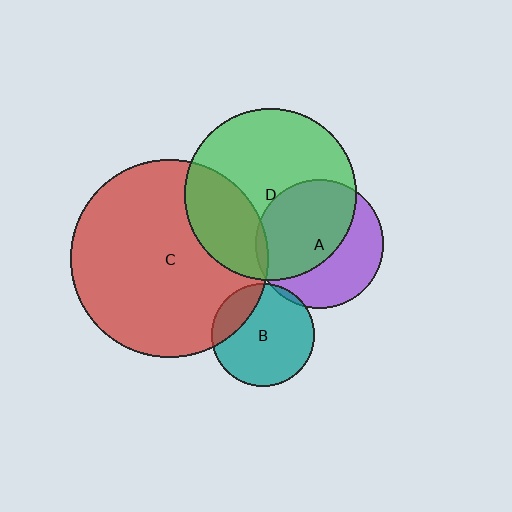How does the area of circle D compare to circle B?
Approximately 2.8 times.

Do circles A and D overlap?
Yes.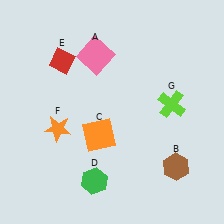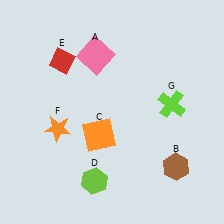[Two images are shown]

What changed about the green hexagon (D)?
In Image 1, D is green. In Image 2, it changed to lime.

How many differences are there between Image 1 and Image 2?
There is 1 difference between the two images.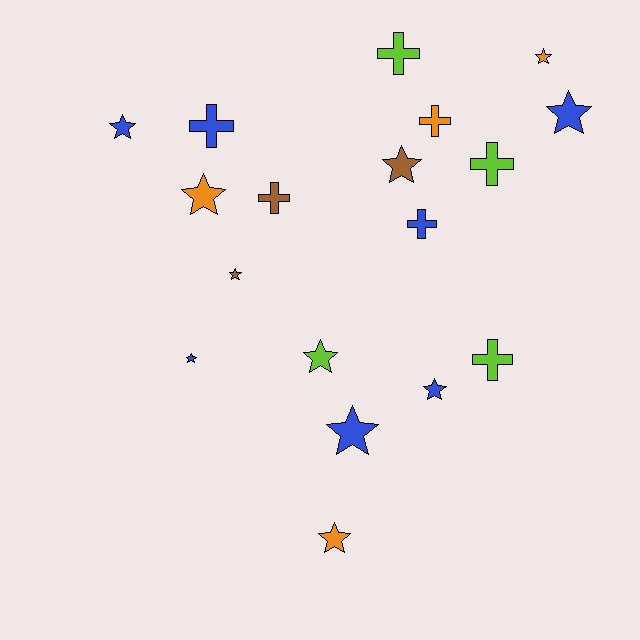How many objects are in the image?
There are 18 objects.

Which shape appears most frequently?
Star, with 11 objects.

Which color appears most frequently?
Blue, with 7 objects.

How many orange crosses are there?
There is 1 orange cross.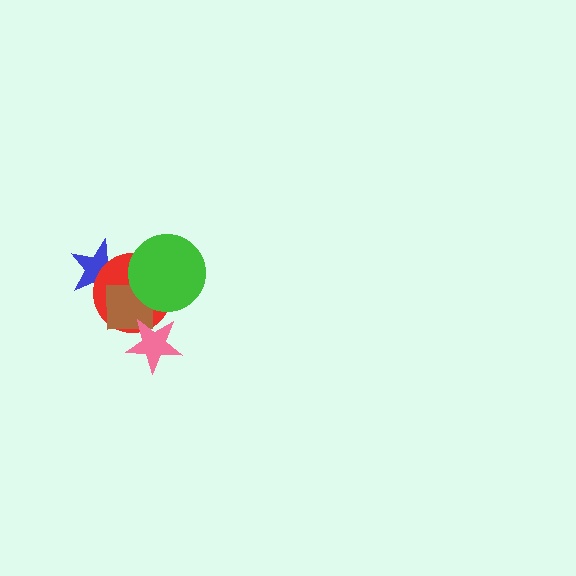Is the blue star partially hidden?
Yes, it is partially covered by another shape.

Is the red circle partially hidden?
Yes, it is partially covered by another shape.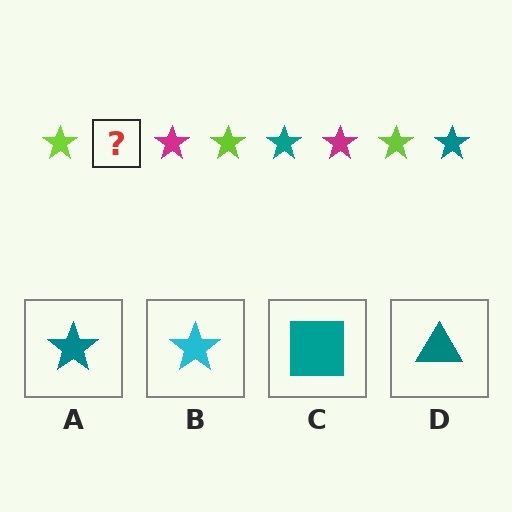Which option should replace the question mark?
Option A.